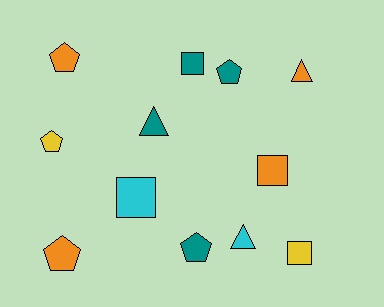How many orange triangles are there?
There is 1 orange triangle.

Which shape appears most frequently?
Pentagon, with 5 objects.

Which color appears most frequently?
Orange, with 4 objects.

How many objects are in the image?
There are 12 objects.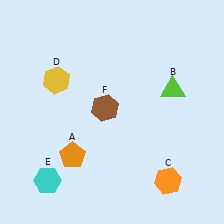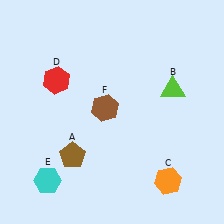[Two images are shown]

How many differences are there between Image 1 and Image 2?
There are 2 differences between the two images.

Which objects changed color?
A changed from orange to brown. D changed from yellow to red.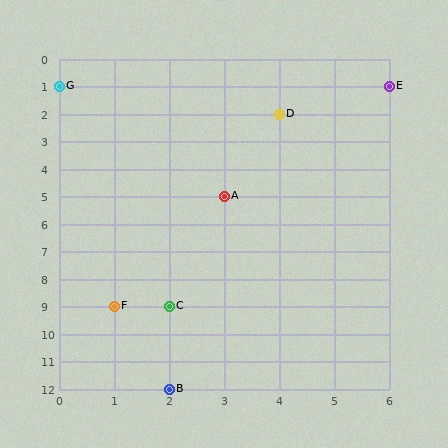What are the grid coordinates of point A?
Point A is at grid coordinates (3, 5).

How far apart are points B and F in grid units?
Points B and F are 1 column and 3 rows apart (about 3.2 grid units diagonally).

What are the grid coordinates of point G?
Point G is at grid coordinates (0, 1).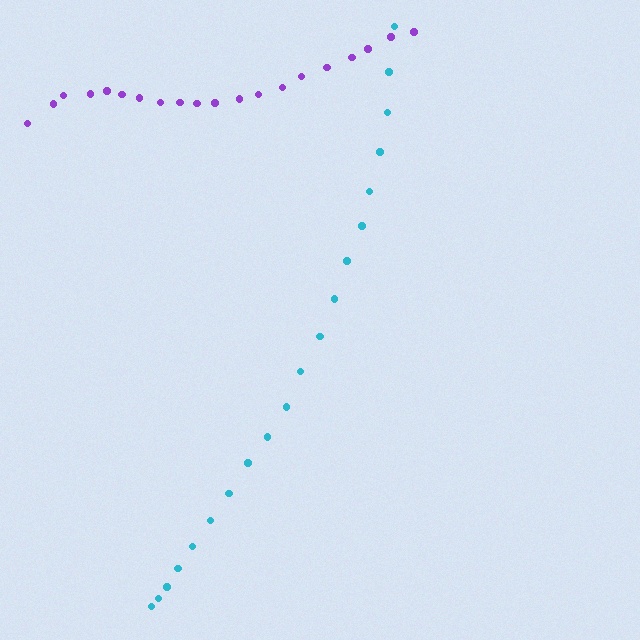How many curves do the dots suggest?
There are 2 distinct paths.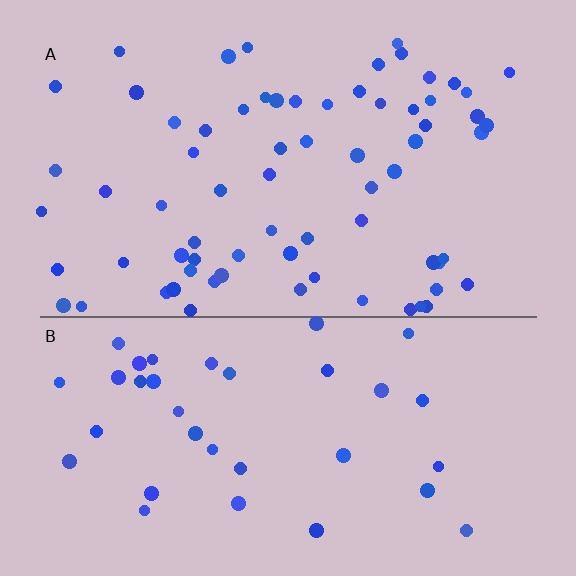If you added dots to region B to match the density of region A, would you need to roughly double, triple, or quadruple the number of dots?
Approximately double.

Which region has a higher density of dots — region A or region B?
A (the top).